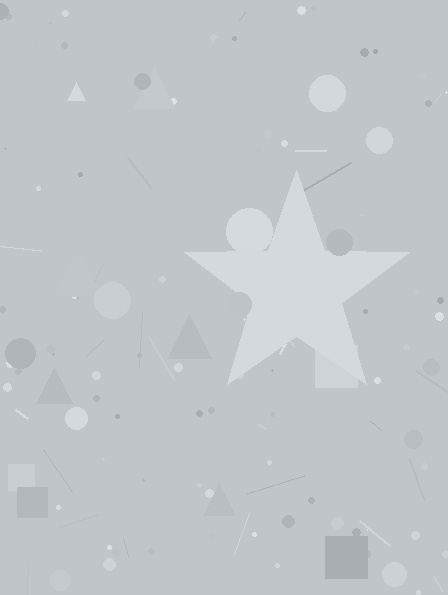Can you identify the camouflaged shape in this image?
The camouflaged shape is a star.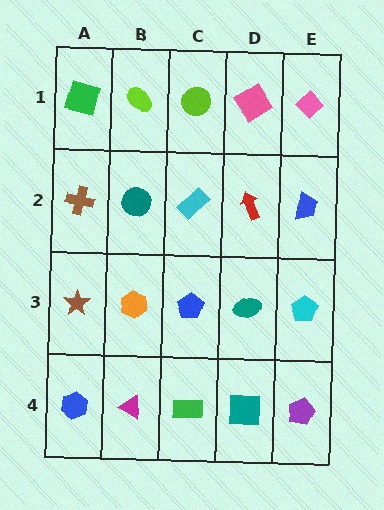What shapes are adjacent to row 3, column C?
A cyan rectangle (row 2, column C), a green rectangle (row 4, column C), an orange hexagon (row 3, column B), a teal ellipse (row 3, column D).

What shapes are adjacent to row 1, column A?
A brown cross (row 2, column A), a lime ellipse (row 1, column B).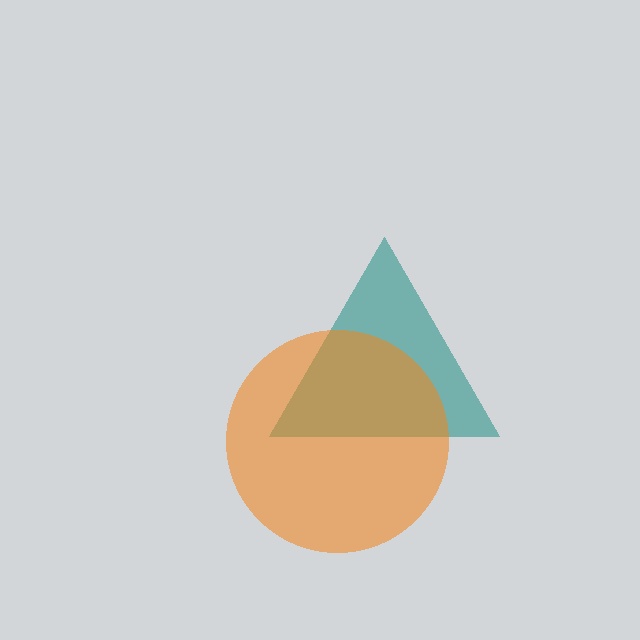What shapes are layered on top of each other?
The layered shapes are: a teal triangle, an orange circle.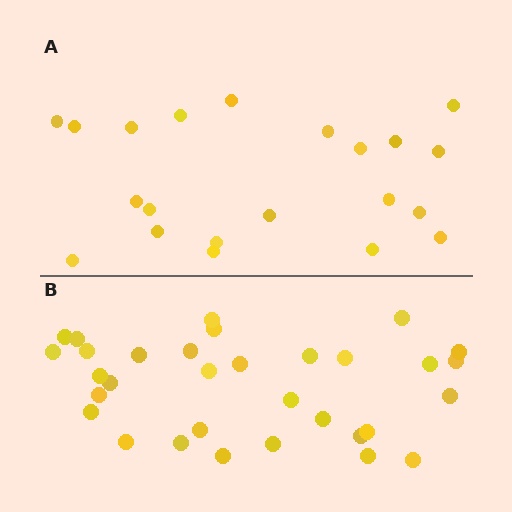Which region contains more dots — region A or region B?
Region B (the bottom region) has more dots.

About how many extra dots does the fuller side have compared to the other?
Region B has roughly 12 or so more dots than region A.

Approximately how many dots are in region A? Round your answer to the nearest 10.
About 20 dots. (The exact count is 21, which rounds to 20.)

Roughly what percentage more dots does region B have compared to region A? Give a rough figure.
About 50% more.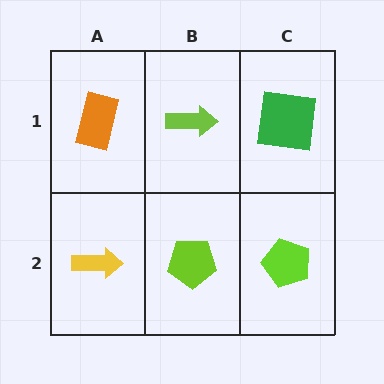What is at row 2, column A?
A yellow arrow.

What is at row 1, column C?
A green square.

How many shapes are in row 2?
3 shapes.